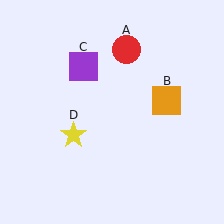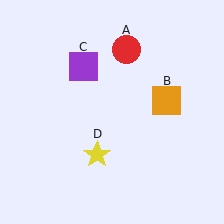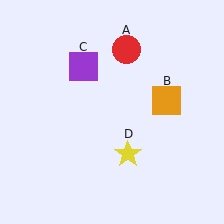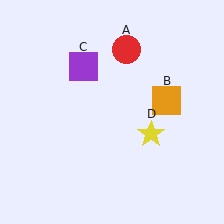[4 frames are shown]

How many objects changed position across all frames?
1 object changed position: yellow star (object D).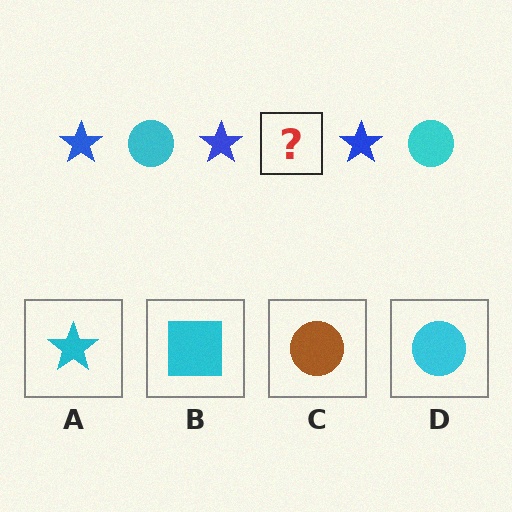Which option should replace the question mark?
Option D.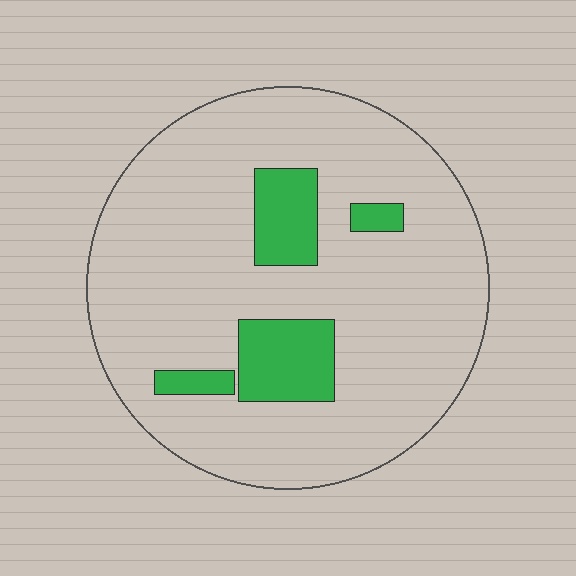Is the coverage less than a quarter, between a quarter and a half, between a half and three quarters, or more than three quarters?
Less than a quarter.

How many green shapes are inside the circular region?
4.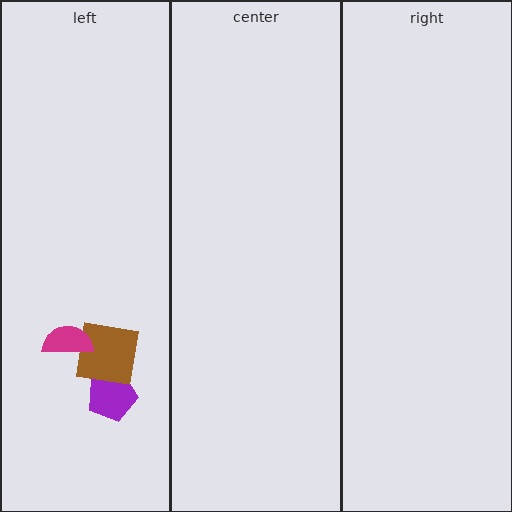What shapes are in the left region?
The purple pentagon, the brown square, the magenta semicircle.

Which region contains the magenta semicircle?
The left region.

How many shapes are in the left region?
3.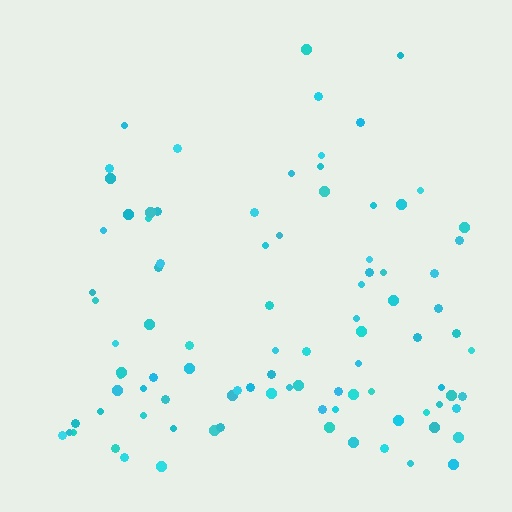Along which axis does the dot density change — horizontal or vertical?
Vertical.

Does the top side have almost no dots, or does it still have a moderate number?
Still a moderate number, just noticeably fewer than the bottom.